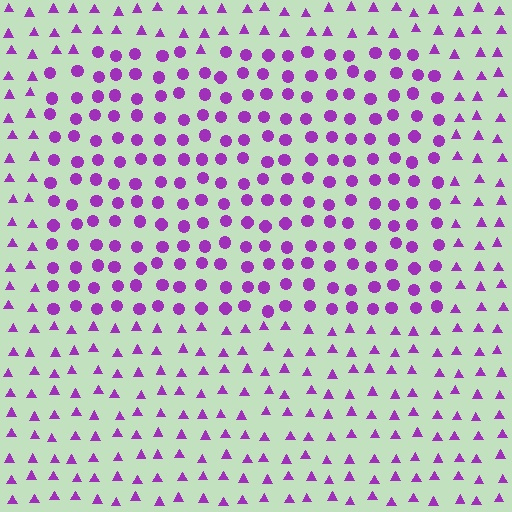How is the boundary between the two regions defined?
The boundary is defined by a change in element shape: circles inside vs. triangles outside. All elements share the same color and spacing.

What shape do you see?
I see a rectangle.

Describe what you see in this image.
The image is filled with small purple elements arranged in a uniform grid. A rectangle-shaped region contains circles, while the surrounding area contains triangles. The boundary is defined purely by the change in element shape.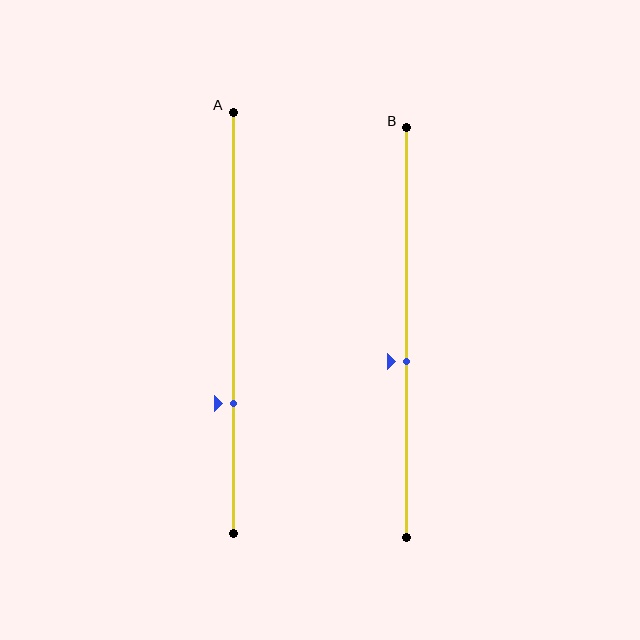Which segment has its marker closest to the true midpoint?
Segment B has its marker closest to the true midpoint.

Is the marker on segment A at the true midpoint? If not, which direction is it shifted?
No, the marker on segment A is shifted downward by about 19% of the segment length.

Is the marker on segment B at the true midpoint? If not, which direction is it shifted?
No, the marker on segment B is shifted downward by about 7% of the segment length.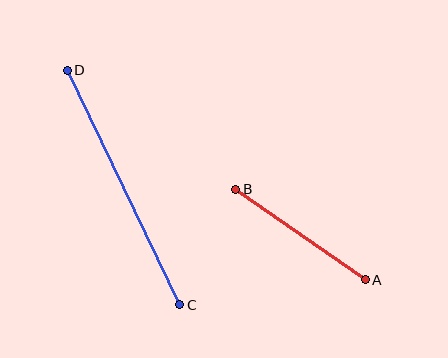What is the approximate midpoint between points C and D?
The midpoint is at approximately (123, 188) pixels.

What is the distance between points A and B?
The distance is approximately 158 pixels.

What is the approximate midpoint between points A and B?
The midpoint is at approximately (301, 235) pixels.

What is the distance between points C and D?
The distance is approximately 260 pixels.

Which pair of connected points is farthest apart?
Points C and D are farthest apart.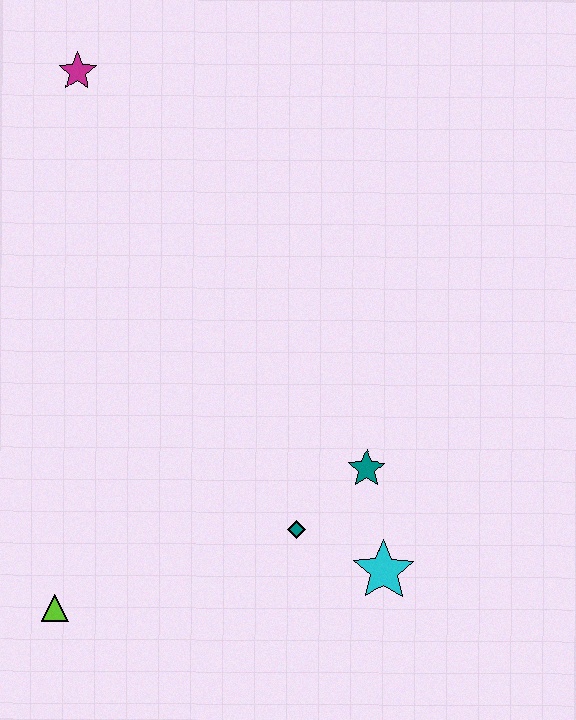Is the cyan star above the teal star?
No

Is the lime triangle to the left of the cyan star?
Yes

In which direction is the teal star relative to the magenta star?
The teal star is below the magenta star.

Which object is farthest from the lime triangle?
The magenta star is farthest from the lime triangle.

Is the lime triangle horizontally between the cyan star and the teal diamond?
No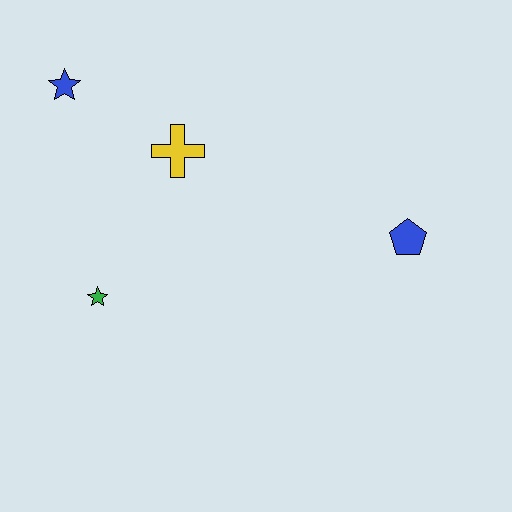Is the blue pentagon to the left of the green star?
No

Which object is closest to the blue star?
The yellow cross is closest to the blue star.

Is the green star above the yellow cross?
No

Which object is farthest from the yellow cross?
The blue pentagon is farthest from the yellow cross.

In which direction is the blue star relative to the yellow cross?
The blue star is to the left of the yellow cross.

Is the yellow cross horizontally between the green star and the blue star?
No